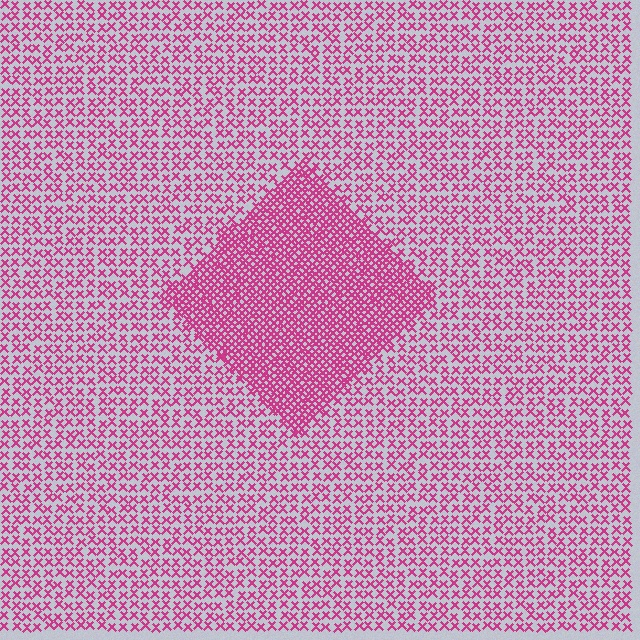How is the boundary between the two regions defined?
The boundary is defined by a change in element density (approximately 2.3x ratio). All elements are the same color, size, and shape.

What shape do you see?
I see a diamond.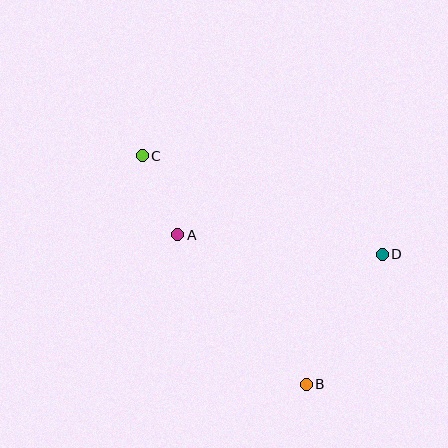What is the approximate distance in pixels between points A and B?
The distance between A and B is approximately 197 pixels.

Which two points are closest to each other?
Points A and C are closest to each other.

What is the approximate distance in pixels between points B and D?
The distance between B and D is approximately 150 pixels.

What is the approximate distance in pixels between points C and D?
The distance between C and D is approximately 260 pixels.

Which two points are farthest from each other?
Points B and C are farthest from each other.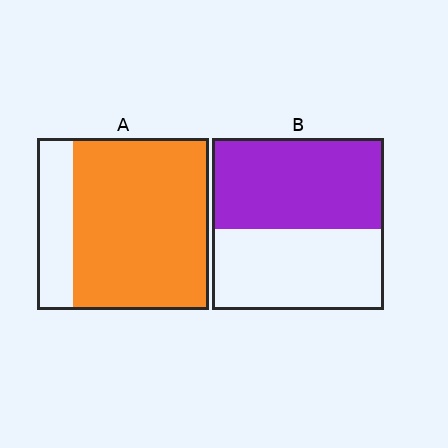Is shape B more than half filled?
Roughly half.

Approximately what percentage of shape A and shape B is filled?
A is approximately 80% and B is approximately 55%.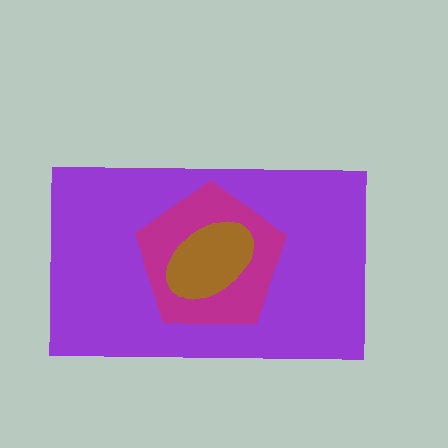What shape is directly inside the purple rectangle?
The magenta pentagon.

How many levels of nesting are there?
3.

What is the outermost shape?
The purple rectangle.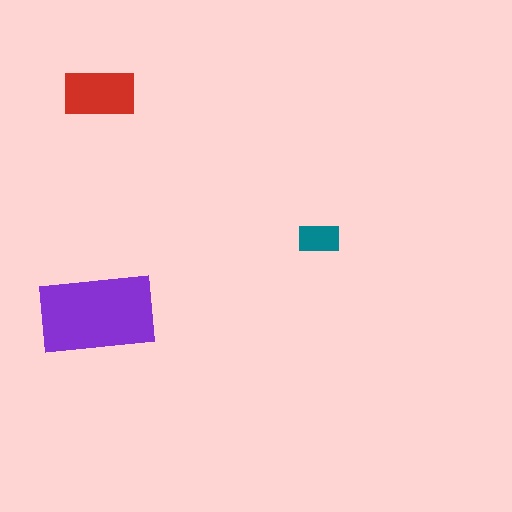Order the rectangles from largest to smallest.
the purple one, the red one, the teal one.